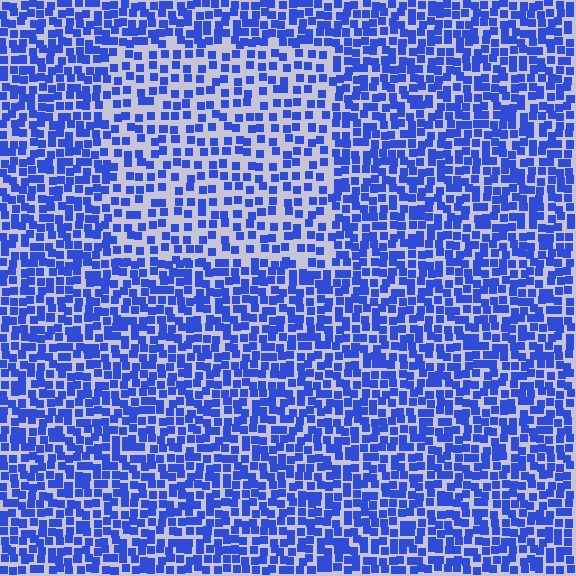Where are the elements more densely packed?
The elements are more densely packed outside the rectangle boundary.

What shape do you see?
I see a rectangle.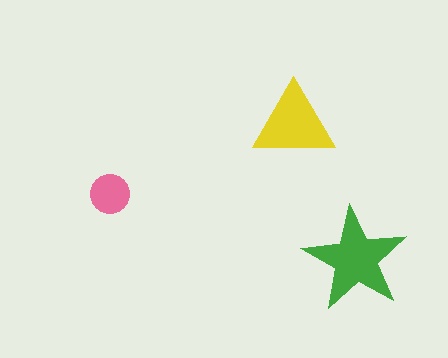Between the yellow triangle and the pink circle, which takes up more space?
The yellow triangle.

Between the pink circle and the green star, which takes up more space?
The green star.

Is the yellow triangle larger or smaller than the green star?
Smaller.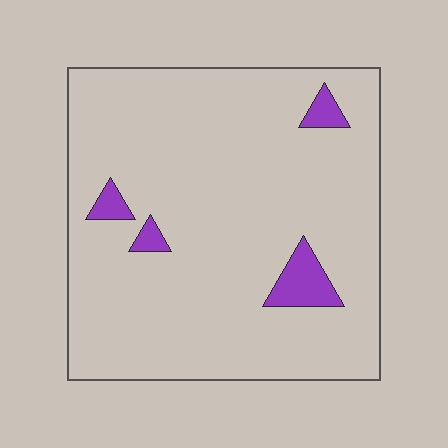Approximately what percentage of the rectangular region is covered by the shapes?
Approximately 5%.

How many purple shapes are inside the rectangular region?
4.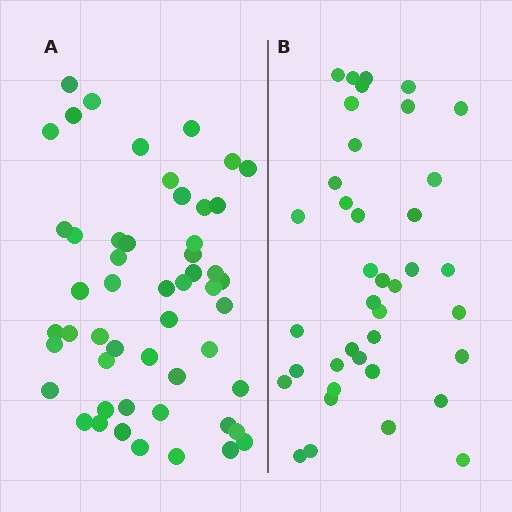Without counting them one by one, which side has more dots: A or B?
Region A (the left region) has more dots.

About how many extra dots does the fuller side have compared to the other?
Region A has approximately 15 more dots than region B.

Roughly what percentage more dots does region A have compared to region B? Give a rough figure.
About 35% more.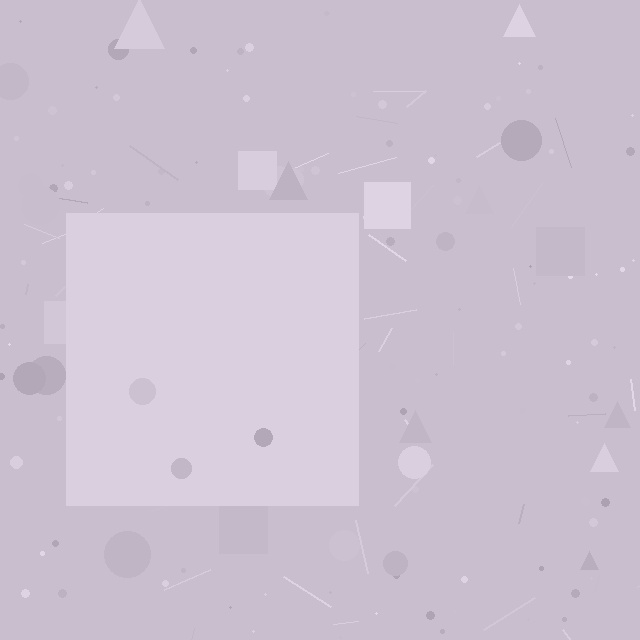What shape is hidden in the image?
A square is hidden in the image.